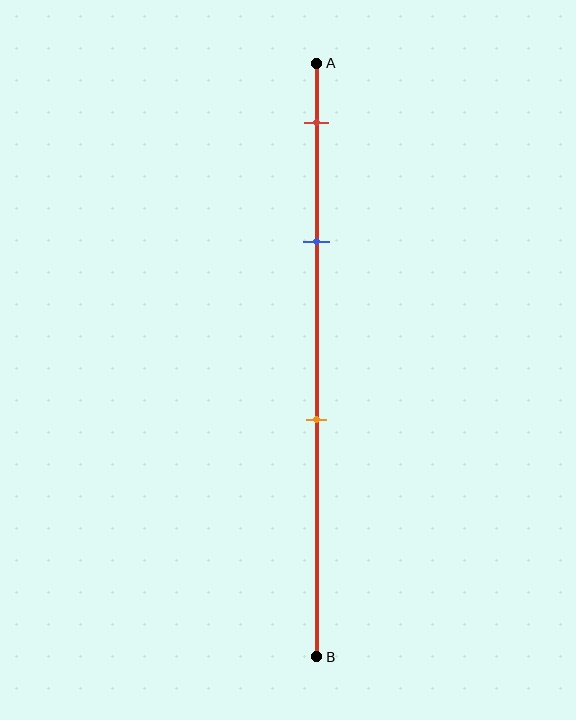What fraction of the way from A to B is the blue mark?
The blue mark is approximately 30% (0.3) of the way from A to B.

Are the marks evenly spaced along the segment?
No, the marks are not evenly spaced.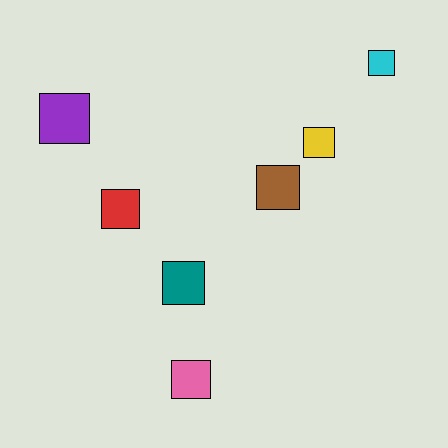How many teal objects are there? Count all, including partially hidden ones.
There is 1 teal object.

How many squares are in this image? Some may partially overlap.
There are 7 squares.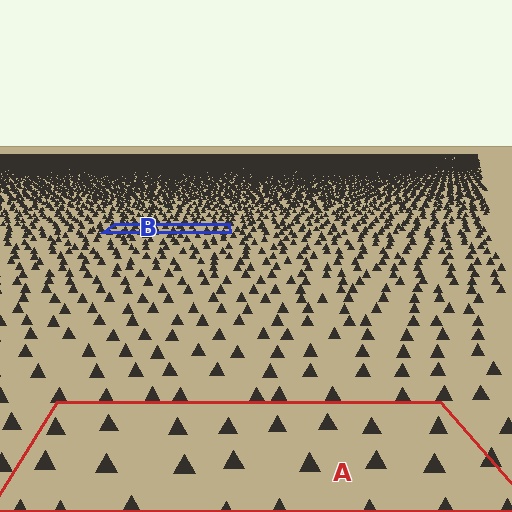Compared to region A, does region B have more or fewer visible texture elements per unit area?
Region B has more texture elements per unit area — they are packed more densely because it is farther away.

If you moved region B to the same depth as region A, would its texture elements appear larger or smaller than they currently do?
They would appear larger. At a closer depth, the same texture elements are projected at a bigger on-screen size.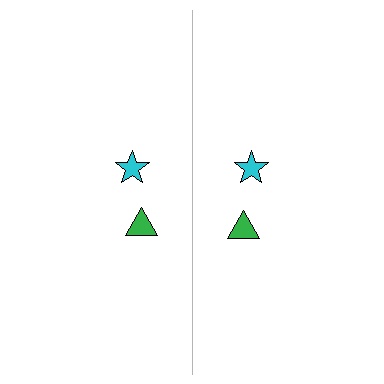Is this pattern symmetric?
Yes, this pattern has bilateral (reflection) symmetry.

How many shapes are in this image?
There are 4 shapes in this image.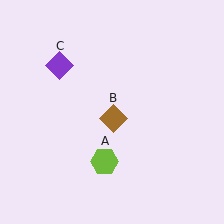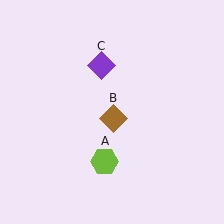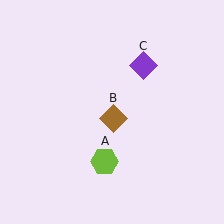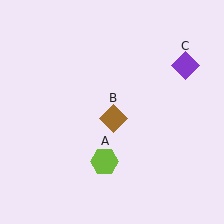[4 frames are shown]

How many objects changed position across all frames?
1 object changed position: purple diamond (object C).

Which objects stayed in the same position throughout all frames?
Lime hexagon (object A) and brown diamond (object B) remained stationary.